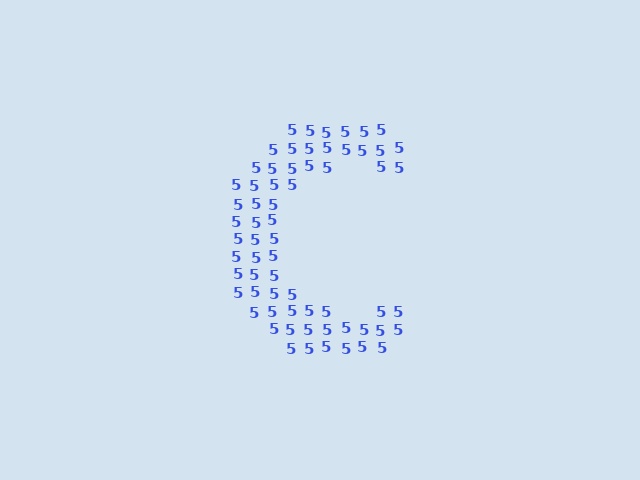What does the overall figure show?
The overall figure shows the letter C.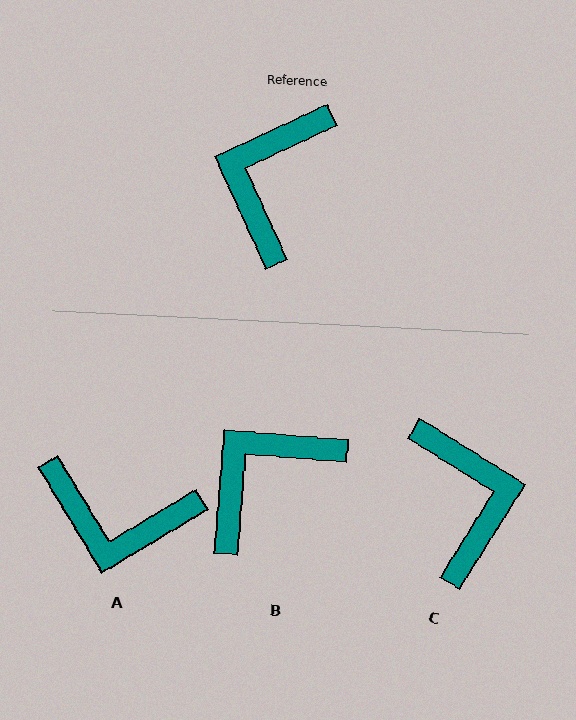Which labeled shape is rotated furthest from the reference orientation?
C, about 147 degrees away.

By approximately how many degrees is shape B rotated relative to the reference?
Approximately 30 degrees clockwise.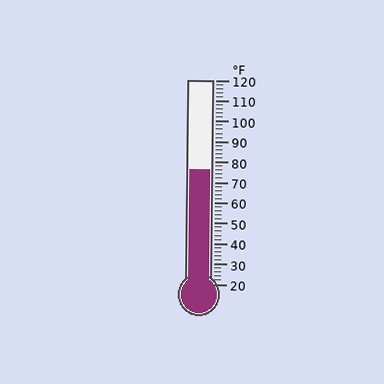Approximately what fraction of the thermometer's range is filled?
The thermometer is filled to approximately 55% of its range.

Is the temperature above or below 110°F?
The temperature is below 110°F.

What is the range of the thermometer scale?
The thermometer scale ranges from 20°F to 120°F.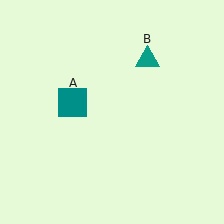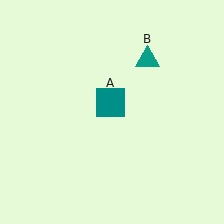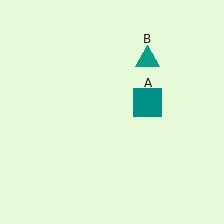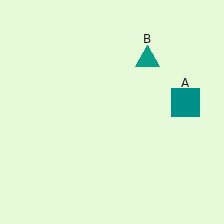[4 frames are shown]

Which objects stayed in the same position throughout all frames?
Teal triangle (object B) remained stationary.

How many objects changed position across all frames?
1 object changed position: teal square (object A).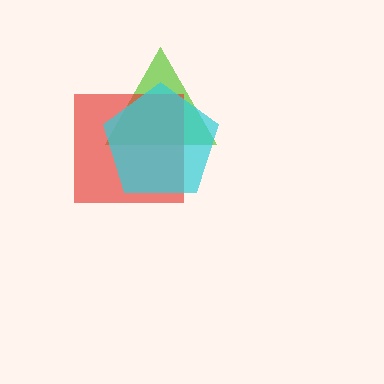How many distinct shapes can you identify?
There are 3 distinct shapes: a lime triangle, a red square, a cyan pentagon.